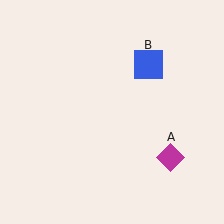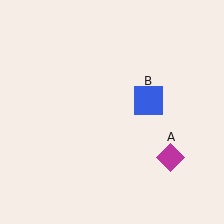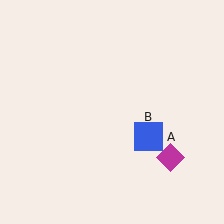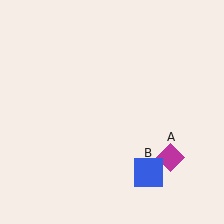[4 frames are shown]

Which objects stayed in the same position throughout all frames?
Magenta diamond (object A) remained stationary.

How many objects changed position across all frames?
1 object changed position: blue square (object B).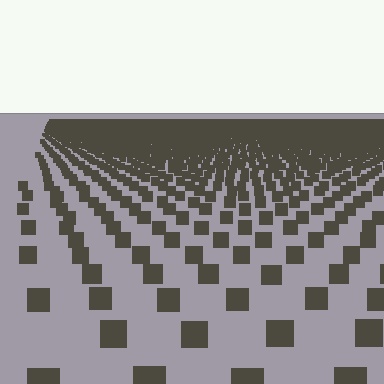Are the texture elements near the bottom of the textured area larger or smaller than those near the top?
Larger. Near the bottom, elements are closer to the viewer and appear at a bigger on-screen size.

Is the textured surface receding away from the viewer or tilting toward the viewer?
The surface is receding away from the viewer. Texture elements get smaller and denser toward the top.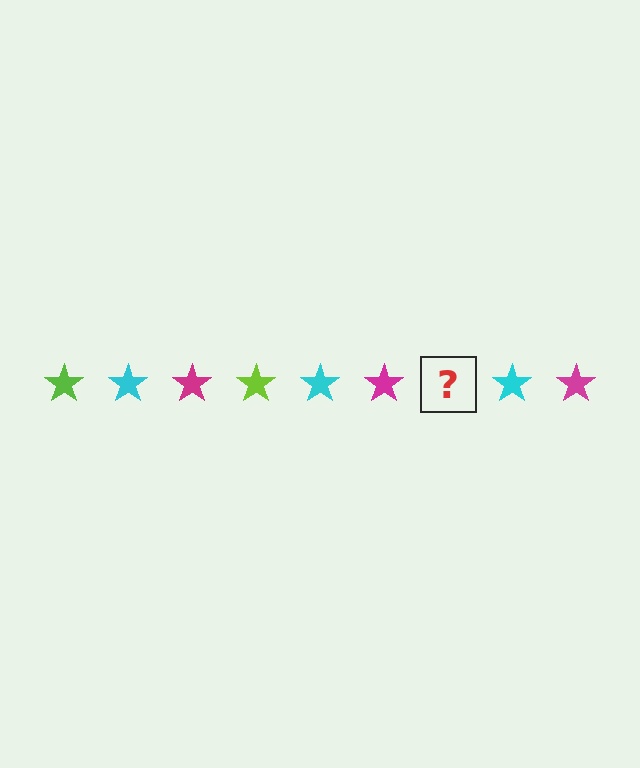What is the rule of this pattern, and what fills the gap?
The rule is that the pattern cycles through lime, cyan, magenta stars. The gap should be filled with a lime star.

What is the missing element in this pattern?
The missing element is a lime star.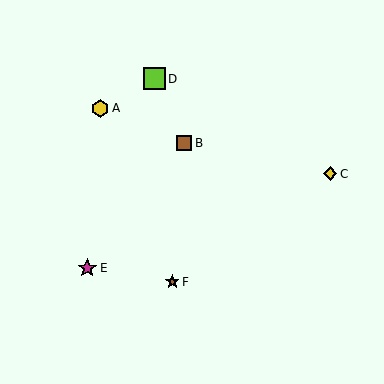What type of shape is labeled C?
Shape C is a yellow diamond.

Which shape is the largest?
The lime square (labeled D) is the largest.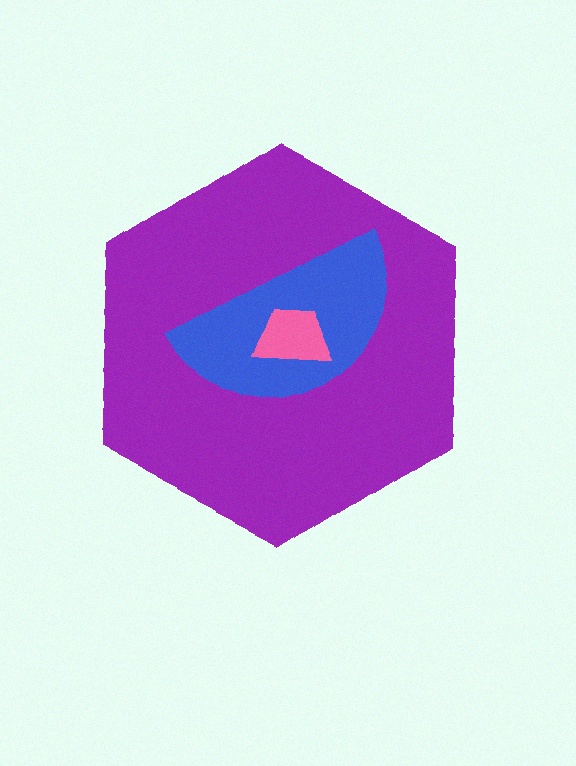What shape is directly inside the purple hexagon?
The blue semicircle.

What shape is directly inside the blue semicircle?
The pink trapezoid.